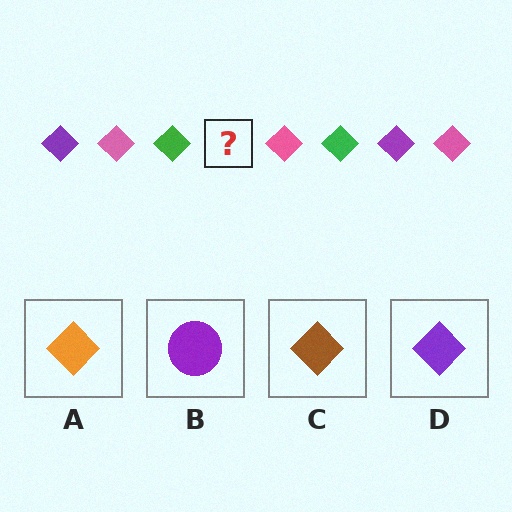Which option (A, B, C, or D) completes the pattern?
D.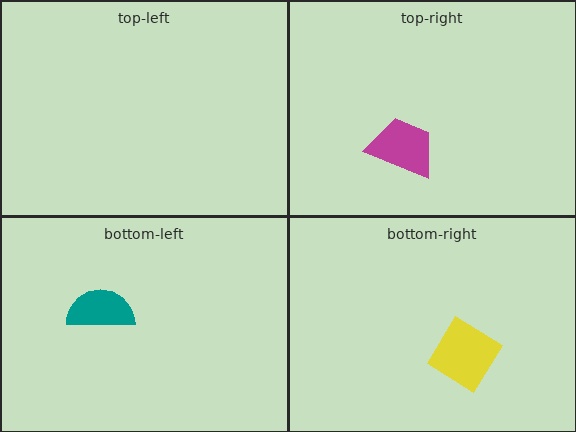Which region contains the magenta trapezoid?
The top-right region.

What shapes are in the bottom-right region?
The yellow diamond.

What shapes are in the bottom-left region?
The teal semicircle.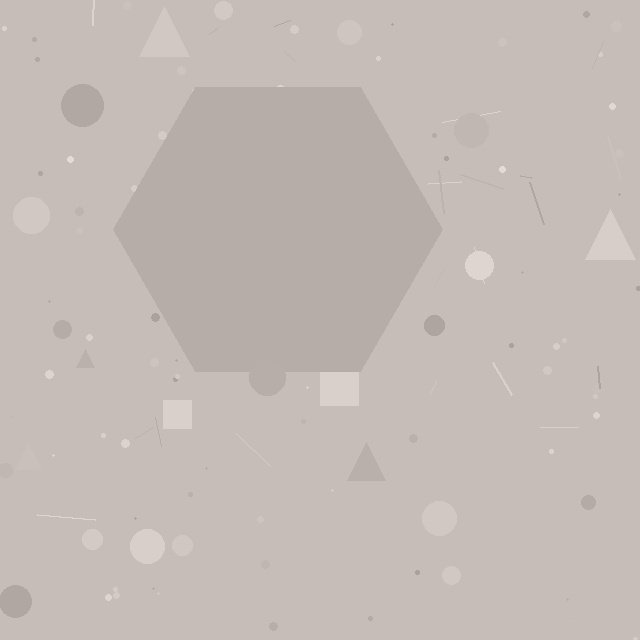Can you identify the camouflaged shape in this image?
The camouflaged shape is a hexagon.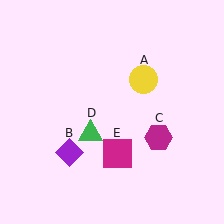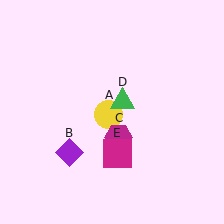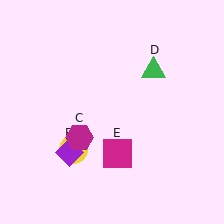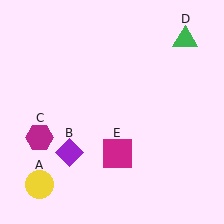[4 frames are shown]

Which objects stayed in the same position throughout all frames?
Purple diamond (object B) and magenta square (object E) remained stationary.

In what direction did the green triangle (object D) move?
The green triangle (object D) moved up and to the right.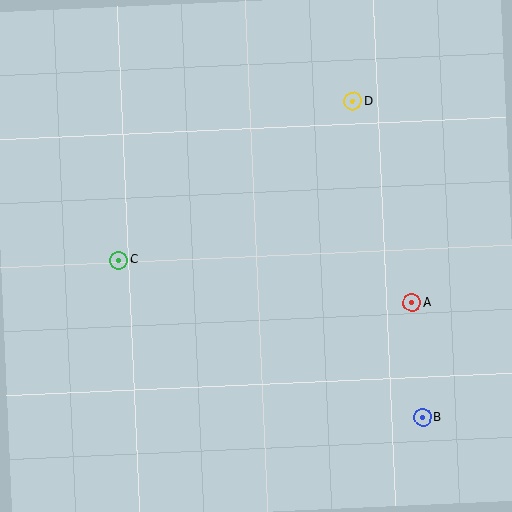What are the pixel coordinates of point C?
Point C is at (119, 260).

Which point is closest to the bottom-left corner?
Point C is closest to the bottom-left corner.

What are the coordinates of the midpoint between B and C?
The midpoint between B and C is at (271, 339).